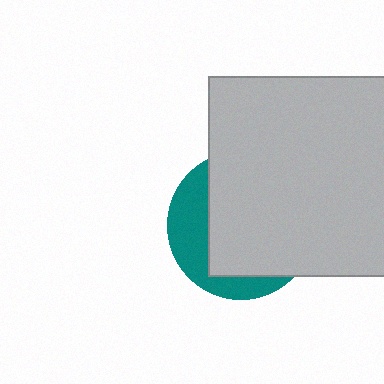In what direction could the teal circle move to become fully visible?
The teal circle could move left. That would shift it out from behind the light gray square entirely.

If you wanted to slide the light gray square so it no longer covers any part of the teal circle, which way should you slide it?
Slide it right — that is the most direct way to separate the two shapes.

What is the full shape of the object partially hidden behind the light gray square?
The partially hidden object is a teal circle.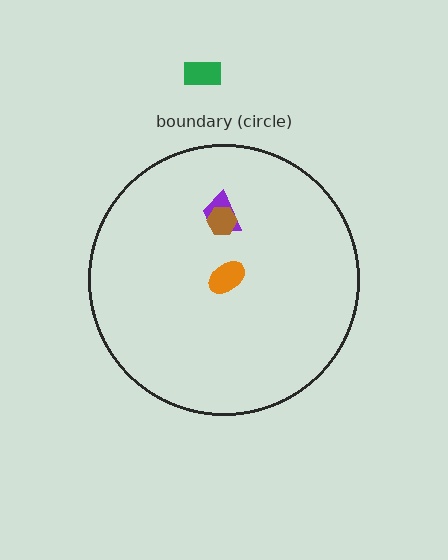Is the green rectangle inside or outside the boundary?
Outside.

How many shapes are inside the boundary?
3 inside, 1 outside.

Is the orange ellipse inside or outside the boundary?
Inside.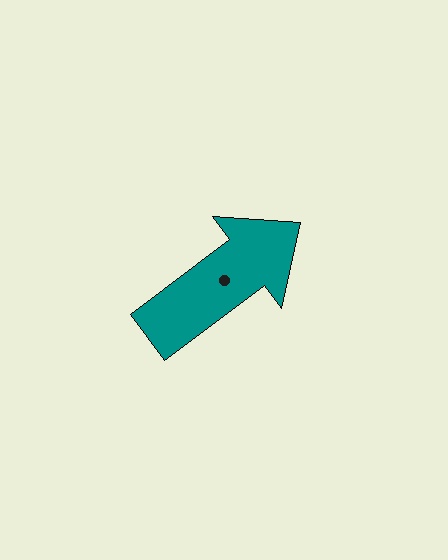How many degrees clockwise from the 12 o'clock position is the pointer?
Approximately 53 degrees.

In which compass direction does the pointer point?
Northeast.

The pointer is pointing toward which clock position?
Roughly 2 o'clock.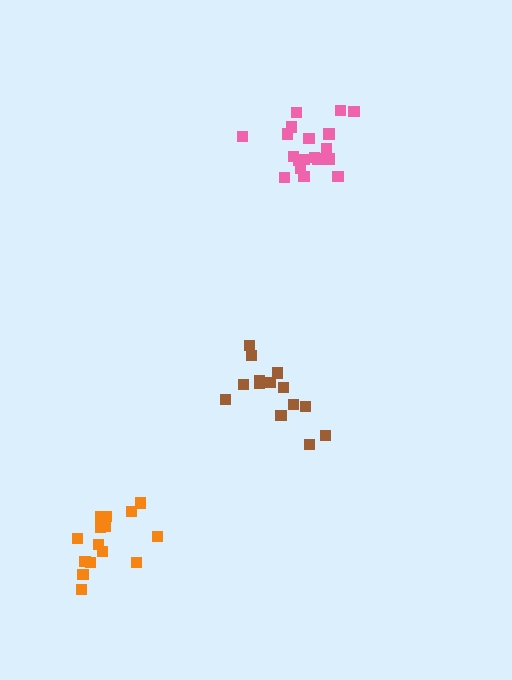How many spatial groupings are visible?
There are 3 spatial groupings.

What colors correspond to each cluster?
The clusters are colored: brown, pink, orange.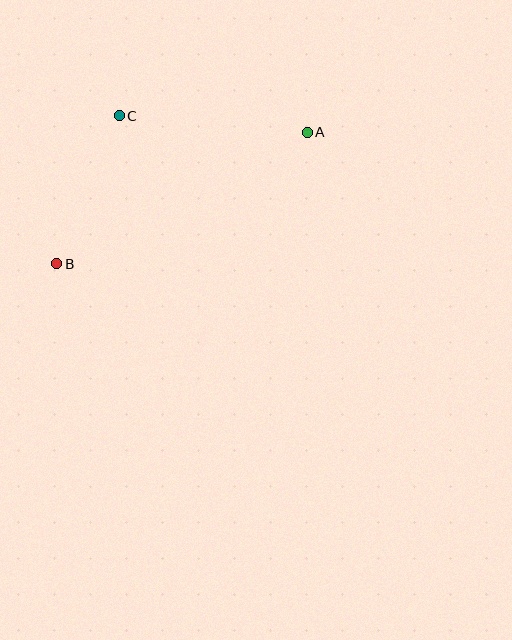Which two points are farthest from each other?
Points A and B are farthest from each other.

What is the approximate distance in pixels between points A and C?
The distance between A and C is approximately 188 pixels.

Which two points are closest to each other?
Points B and C are closest to each other.